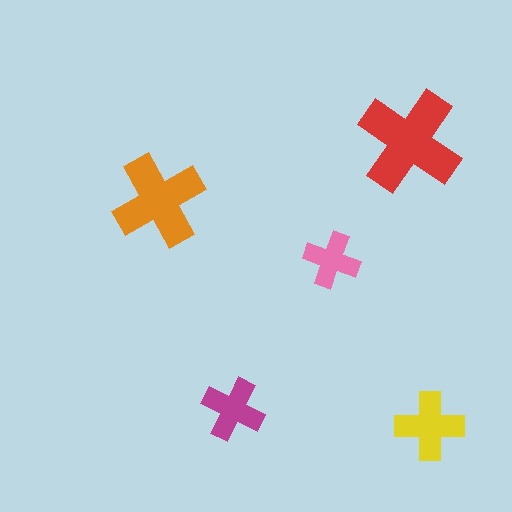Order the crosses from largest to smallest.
the red one, the orange one, the yellow one, the magenta one, the pink one.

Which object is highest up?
The red cross is topmost.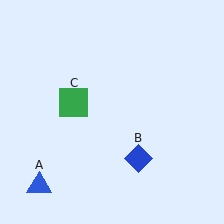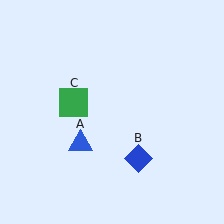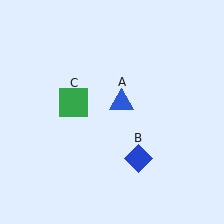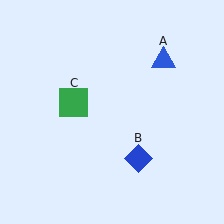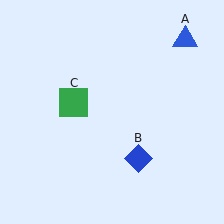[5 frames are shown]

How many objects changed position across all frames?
1 object changed position: blue triangle (object A).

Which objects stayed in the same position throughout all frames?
Blue diamond (object B) and green square (object C) remained stationary.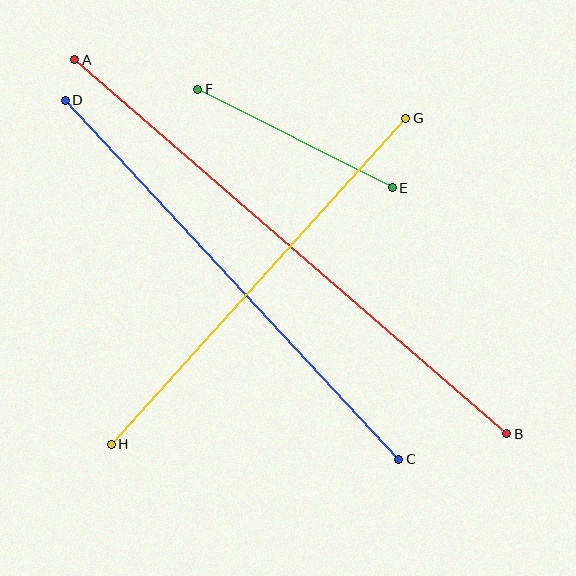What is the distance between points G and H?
The distance is approximately 439 pixels.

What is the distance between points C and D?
The distance is approximately 490 pixels.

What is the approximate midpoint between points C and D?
The midpoint is at approximately (232, 280) pixels.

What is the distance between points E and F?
The distance is approximately 218 pixels.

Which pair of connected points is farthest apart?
Points A and B are farthest apart.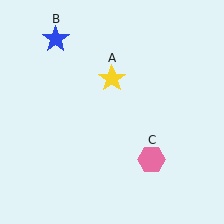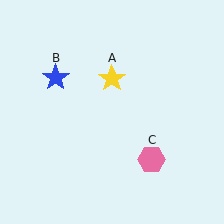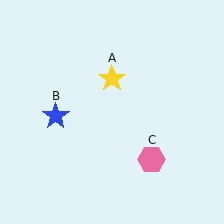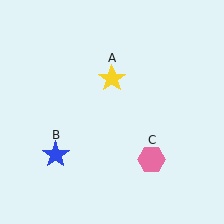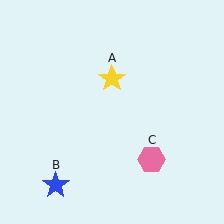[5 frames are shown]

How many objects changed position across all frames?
1 object changed position: blue star (object B).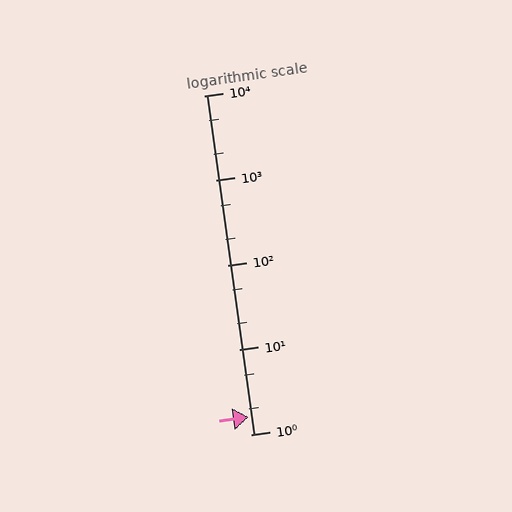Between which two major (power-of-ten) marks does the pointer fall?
The pointer is between 1 and 10.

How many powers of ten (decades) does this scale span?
The scale spans 4 decades, from 1 to 10000.